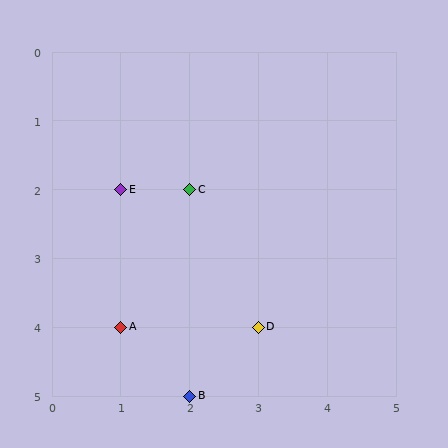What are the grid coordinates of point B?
Point B is at grid coordinates (2, 5).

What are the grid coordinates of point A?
Point A is at grid coordinates (1, 4).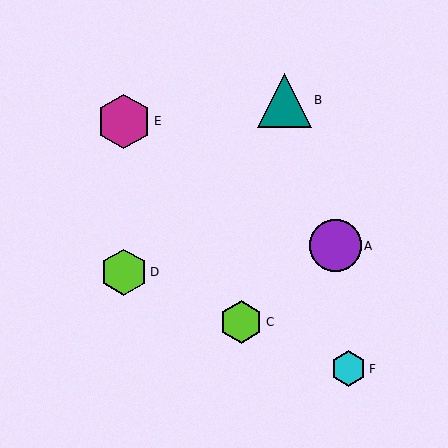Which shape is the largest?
The magenta hexagon (labeled E) is the largest.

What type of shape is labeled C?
Shape C is a lime hexagon.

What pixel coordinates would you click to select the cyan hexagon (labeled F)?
Click at (349, 369) to select the cyan hexagon F.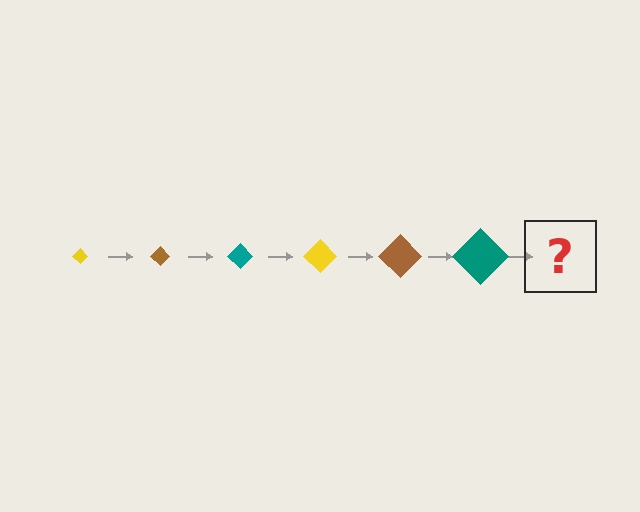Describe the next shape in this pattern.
It should be a yellow diamond, larger than the previous one.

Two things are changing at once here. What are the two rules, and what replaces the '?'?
The two rules are that the diamond grows larger each step and the color cycles through yellow, brown, and teal. The '?' should be a yellow diamond, larger than the previous one.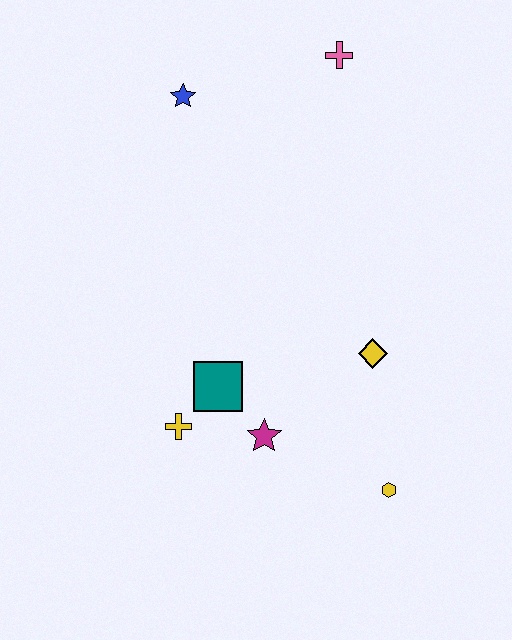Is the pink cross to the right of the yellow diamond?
No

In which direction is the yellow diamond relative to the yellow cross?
The yellow diamond is to the right of the yellow cross.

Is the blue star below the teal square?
No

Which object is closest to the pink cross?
The blue star is closest to the pink cross.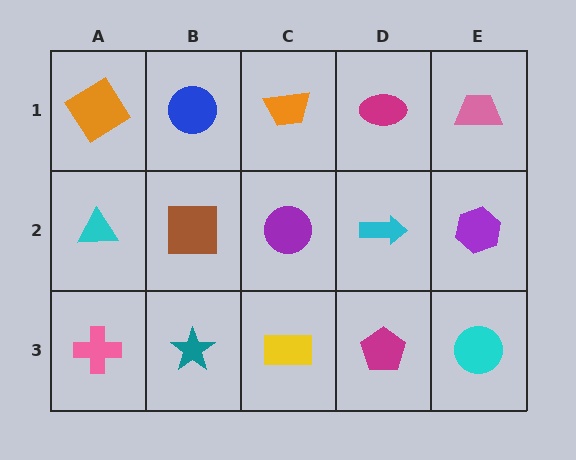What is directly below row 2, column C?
A yellow rectangle.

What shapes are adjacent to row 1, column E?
A purple hexagon (row 2, column E), a magenta ellipse (row 1, column D).